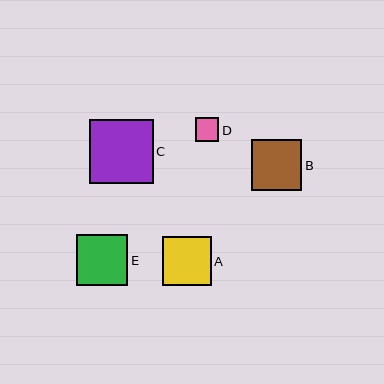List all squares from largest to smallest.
From largest to smallest: C, E, B, A, D.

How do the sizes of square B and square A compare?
Square B and square A are approximately the same size.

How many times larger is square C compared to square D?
Square C is approximately 2.7 times the size of square D.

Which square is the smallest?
Square D is the smallest with a size of approximately 23 pixels.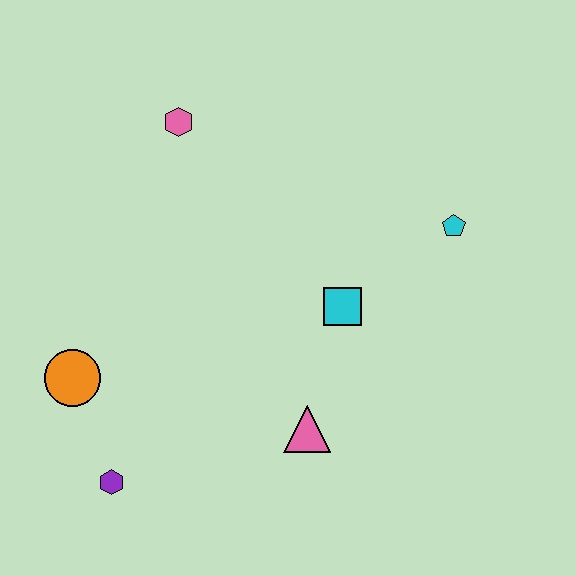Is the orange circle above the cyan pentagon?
No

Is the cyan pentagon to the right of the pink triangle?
Yes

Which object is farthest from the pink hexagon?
The purple hexagon is farthest from the pink hexagon.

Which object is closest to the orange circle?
The purple hexagon is closest to the orange circle.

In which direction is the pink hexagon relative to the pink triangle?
The pink hexagon is above the pink triangle.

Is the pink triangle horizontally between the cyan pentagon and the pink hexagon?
Yes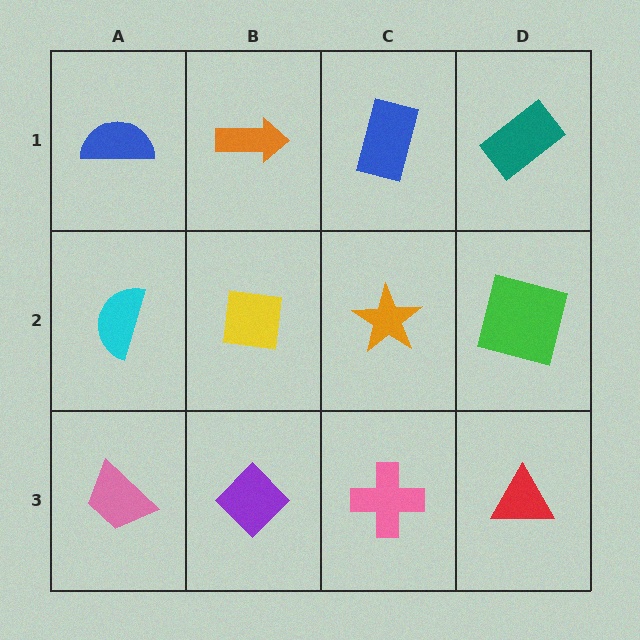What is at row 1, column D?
A teal rectangle.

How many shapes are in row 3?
4 shapes.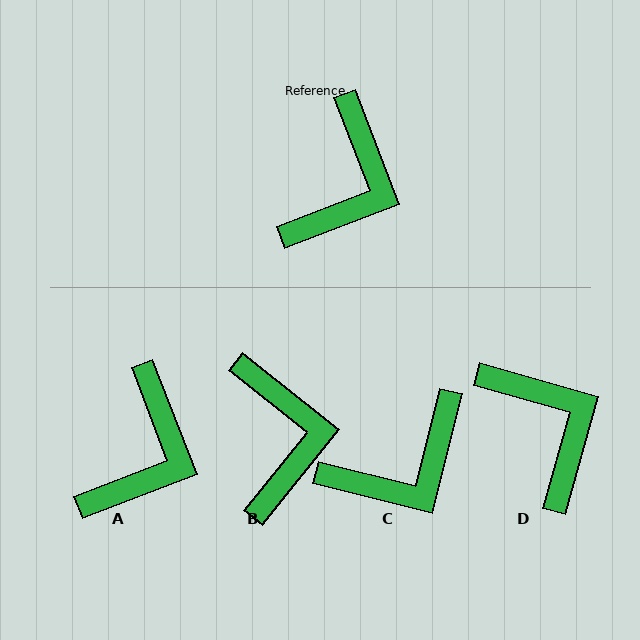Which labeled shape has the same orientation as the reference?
A.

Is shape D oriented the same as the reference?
No, it is off by about 53 degrees.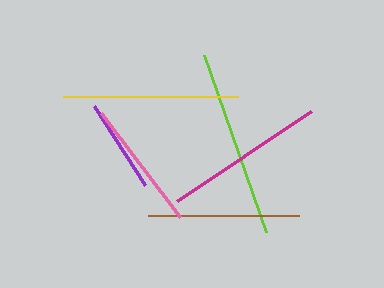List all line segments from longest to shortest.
From longest to shortest: lime, yellow, magenta, brown, pink, purple.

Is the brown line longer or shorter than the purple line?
The brown line is longer than the purple line.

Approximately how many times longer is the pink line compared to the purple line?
The pink line is approximately 1.4 times the length of the purple line.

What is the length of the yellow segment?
The yellow segment is approximately 174 pixels long.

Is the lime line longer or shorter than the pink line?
The lime line is longer than the pink line.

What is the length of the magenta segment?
The magenta segment is approximately 161 pixels long.